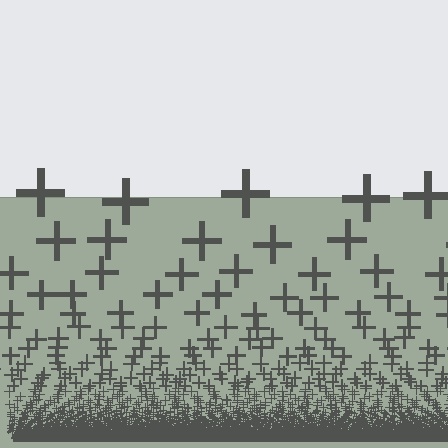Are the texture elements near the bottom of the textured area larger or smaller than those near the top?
Smaller. The gradient is inverted — elements near the bottom are smaller and denser.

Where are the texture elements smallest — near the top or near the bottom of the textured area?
Near the bottom.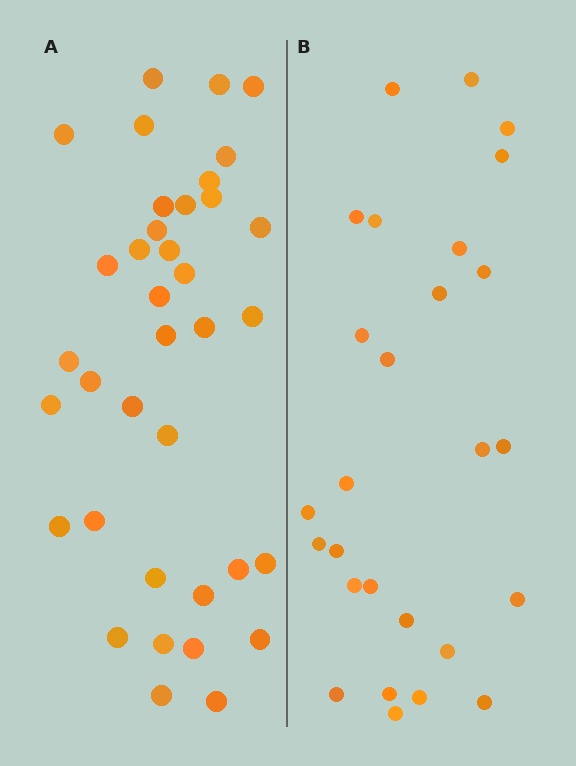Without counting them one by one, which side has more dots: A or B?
Region A (the left region) has more dots.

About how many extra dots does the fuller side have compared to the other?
Region A has roughly 10 or so more dots than region B.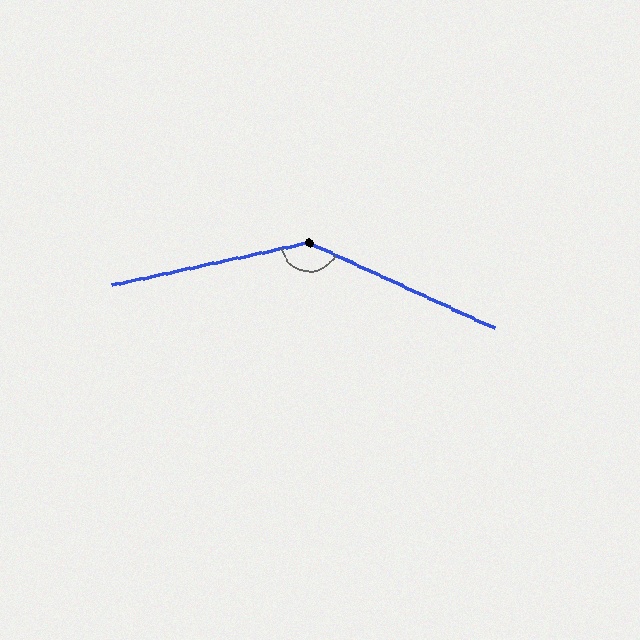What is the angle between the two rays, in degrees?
Approximately 143 degrees.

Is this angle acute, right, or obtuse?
It is obtuse.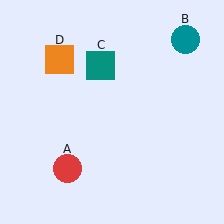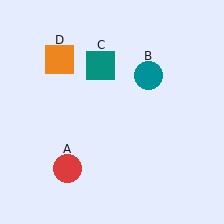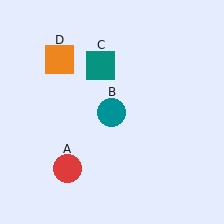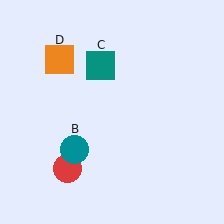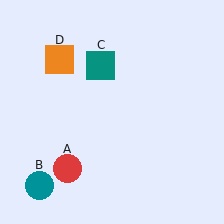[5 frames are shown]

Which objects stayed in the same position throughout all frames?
Red circle (object A) and teal square (object C) and orange square (object D) remained stationary.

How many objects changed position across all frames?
1 object changed position: teal circle (object B).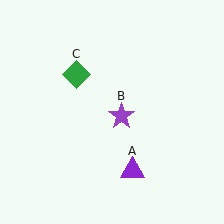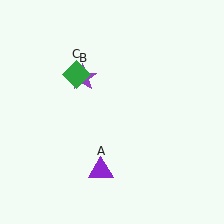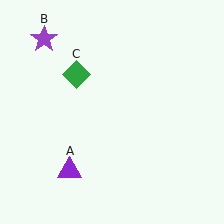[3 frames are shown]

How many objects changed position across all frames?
2 objects changed position: purple triangle (object A), purple star (object B).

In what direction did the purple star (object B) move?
The purple star (object B) moved up and to the left.